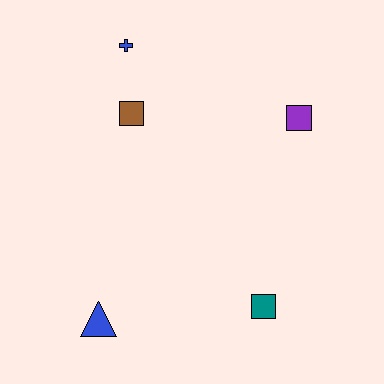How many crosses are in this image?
There is 1 cross.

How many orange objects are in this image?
There are no orange objects.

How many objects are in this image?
There are 5 objects.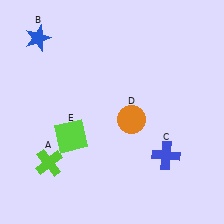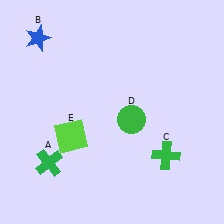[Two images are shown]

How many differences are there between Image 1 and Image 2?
There are 3 differences between the two images.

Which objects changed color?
A changed from lime to green. C changed from blue to green. D changed from orange to green.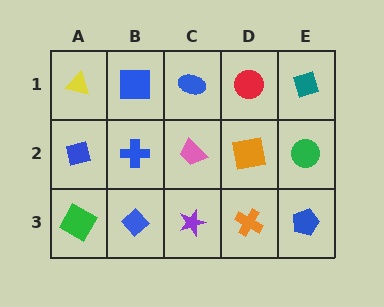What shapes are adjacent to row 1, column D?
An orange square (row 2, column D), a blue ellipse (row 1, column C), a teal diamond (row 1, column E).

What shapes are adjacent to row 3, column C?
A pink trapezoid (row 2, column C), a blue diamond (row 3, column B), an orange cross (row 3, column D).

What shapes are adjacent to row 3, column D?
An orange square (row 2, column D), a purple star (row 3, column C), a blue pentagon (row 3, column E).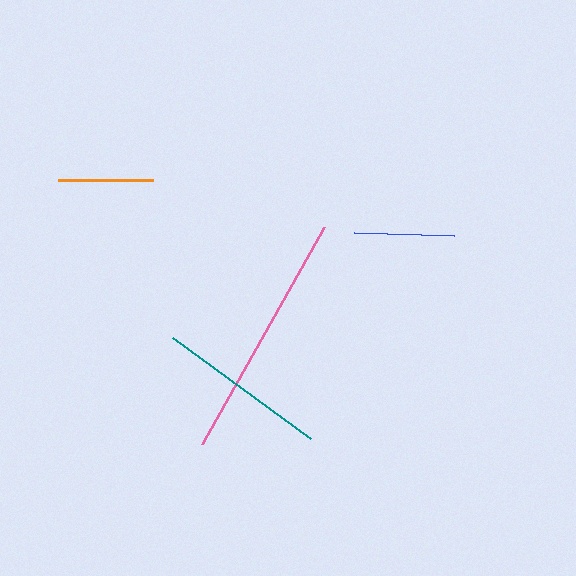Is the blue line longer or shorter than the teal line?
The teal line is longer than the blue line.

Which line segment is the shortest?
The orange line is the shortest at approximately 95 pixels.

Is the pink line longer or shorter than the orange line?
The pink line is longer than the orange line.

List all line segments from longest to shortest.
From longest to shortest: pink, teal, blue, orange.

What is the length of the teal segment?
The teal segment is approximately 171 pixels long.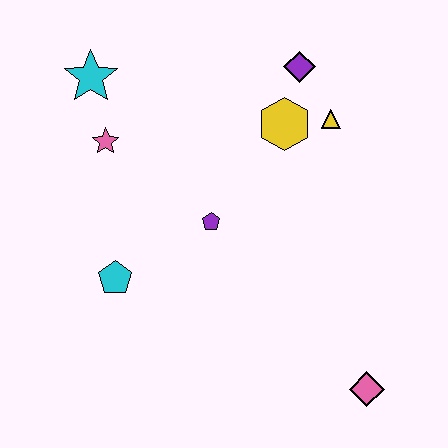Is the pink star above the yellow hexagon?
No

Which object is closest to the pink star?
The cyan star is closest to the pink star.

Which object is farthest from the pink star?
The pink diamond is farthest from the pink star.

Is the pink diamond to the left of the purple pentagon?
No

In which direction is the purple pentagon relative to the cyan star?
The purple pentagon is below the cyan star.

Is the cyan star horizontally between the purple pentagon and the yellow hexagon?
No